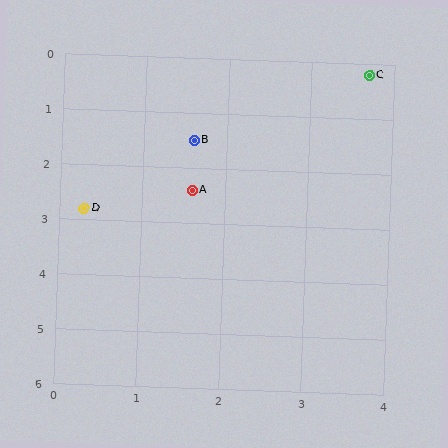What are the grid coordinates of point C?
Point C is at approximately (3.7, 0.2).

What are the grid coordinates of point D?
Point D is at approximately (0.3, 2.8).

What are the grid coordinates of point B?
Point B is at approximately (1.6, 1.5).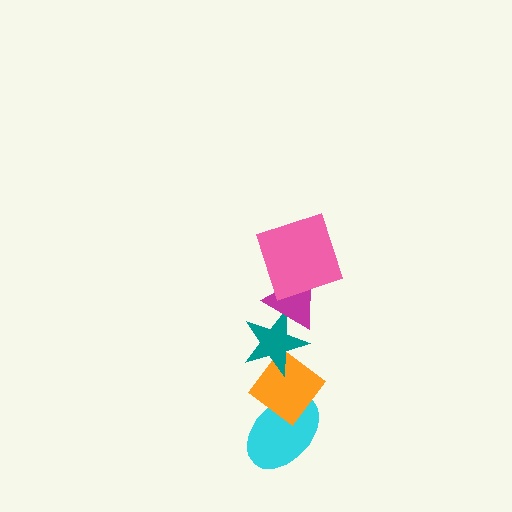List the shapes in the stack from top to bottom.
From top to bottom: the pink square, the magenta triangle, the teal star, the orange diamond, the cyan ellipse.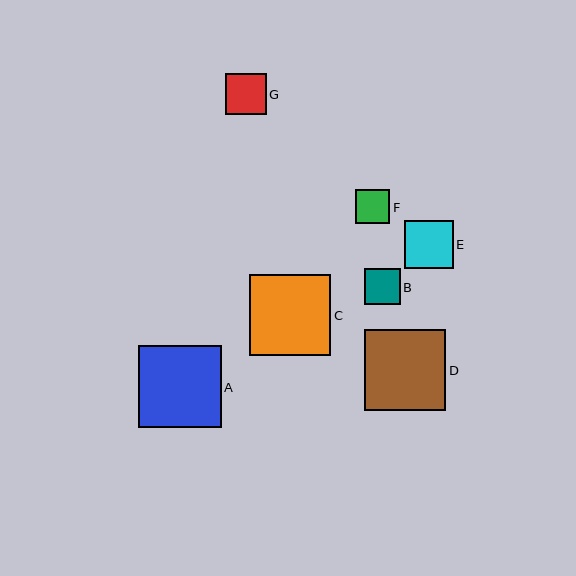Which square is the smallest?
Square F is the smallest with a size of approximately 34 pixels.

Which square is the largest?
Square A is the largest with a size of approximately 82 pixels.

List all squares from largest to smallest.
From largest to smallest: A, C, D, E, G, B, F.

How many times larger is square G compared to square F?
Square G is approximately 1.2 times the size of square F.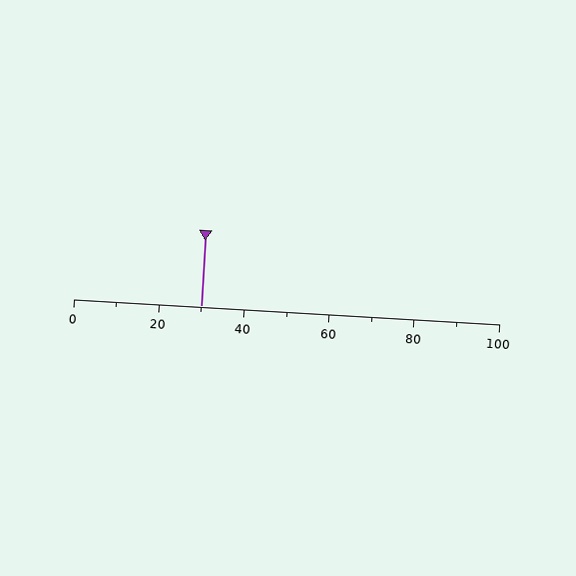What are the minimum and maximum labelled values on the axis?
The axis runs from 0 to 100.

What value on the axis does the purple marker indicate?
The marker indicates approximately 30.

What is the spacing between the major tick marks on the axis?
The major ticks are spaced 20 apart.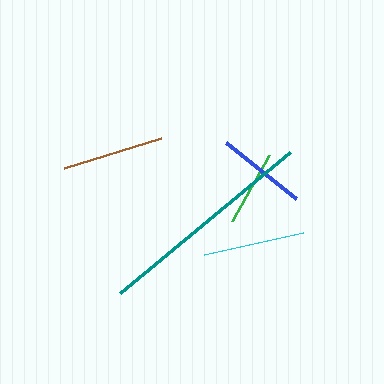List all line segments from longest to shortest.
From longest to shortest: teal, cyan, brown, blue, green.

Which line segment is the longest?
The teal line is the longest at approximately 221 pixels.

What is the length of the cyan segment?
The cyan segment is approximately 102 pixels long.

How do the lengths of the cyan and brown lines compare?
The cyan and brown lines are approximately the same length.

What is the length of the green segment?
The green segment is approximately 76 pixels long.